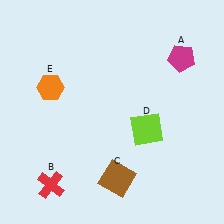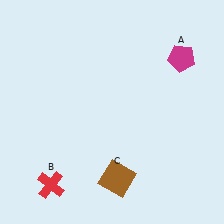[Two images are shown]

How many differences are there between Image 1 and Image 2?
There are 2 differences between the two images.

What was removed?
The lime square (D), the orange hexagon (E) were removed in Image 2.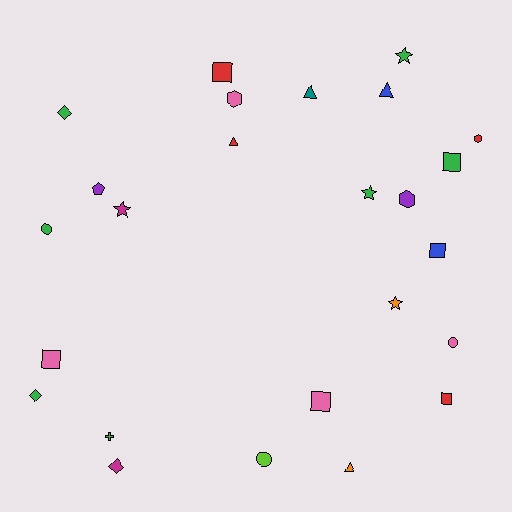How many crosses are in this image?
There is 1 cross.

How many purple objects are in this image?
There are 2 purple objects.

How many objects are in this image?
There are 25 objects.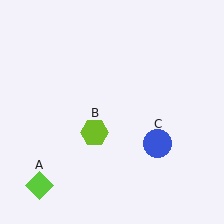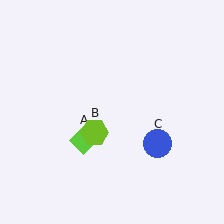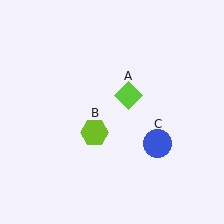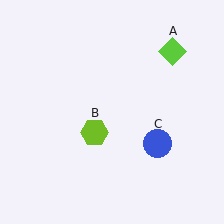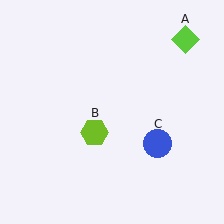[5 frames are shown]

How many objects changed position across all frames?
1 object changed position: lime diamond (object A).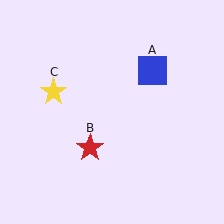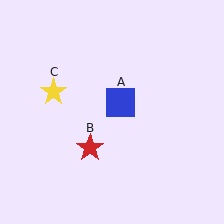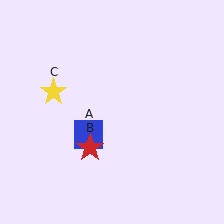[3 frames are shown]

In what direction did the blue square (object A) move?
The blue square (object A) moved down and to the left.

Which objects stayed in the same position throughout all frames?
Red star (object B) and yellow star (object C) remained stationary.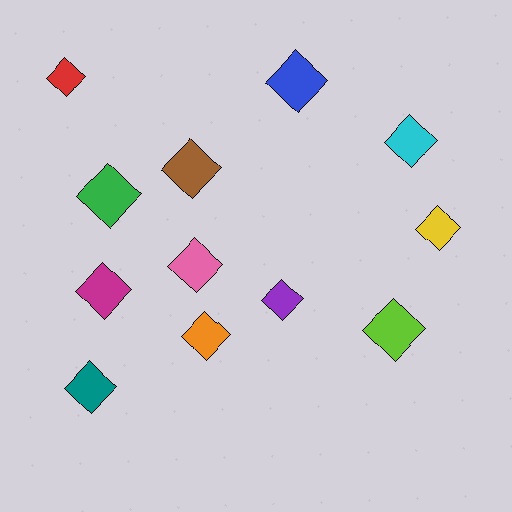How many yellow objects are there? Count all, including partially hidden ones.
There is 1 yellow object.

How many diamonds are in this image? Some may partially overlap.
There are 12 diamonds.